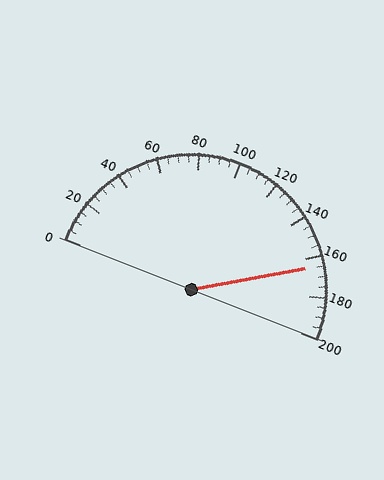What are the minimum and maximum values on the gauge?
The gauge ranges from 0 to 200.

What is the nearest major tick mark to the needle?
The nearest major tick mark is 160.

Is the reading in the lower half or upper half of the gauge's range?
The reading is in the upper half of the range (0 to 200).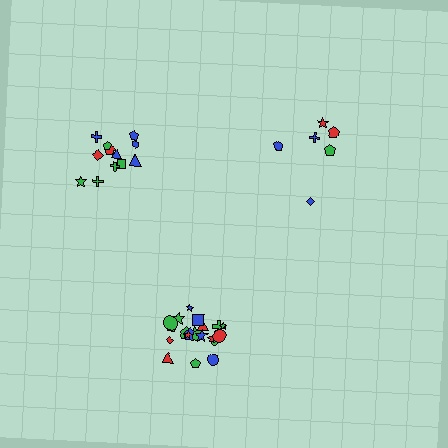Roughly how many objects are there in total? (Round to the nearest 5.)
Roughly 40 objects in total.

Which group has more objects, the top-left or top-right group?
The top-left group.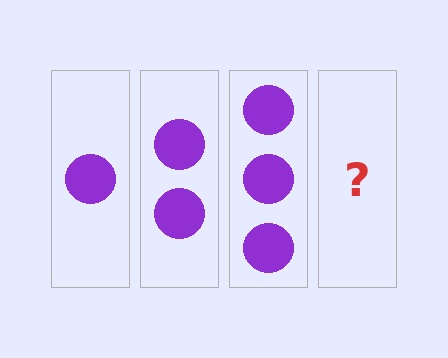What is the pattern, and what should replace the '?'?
The pattern is that each step adds one more circle. The '?' should be 4 circles.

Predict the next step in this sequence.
The next step is 4 circles.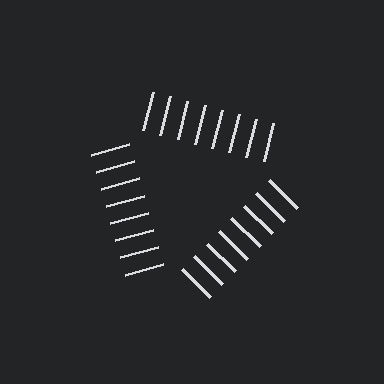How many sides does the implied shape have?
3 sides — the line-ends trace a triangle.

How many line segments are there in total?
24 — 8 along each of the 3 edges.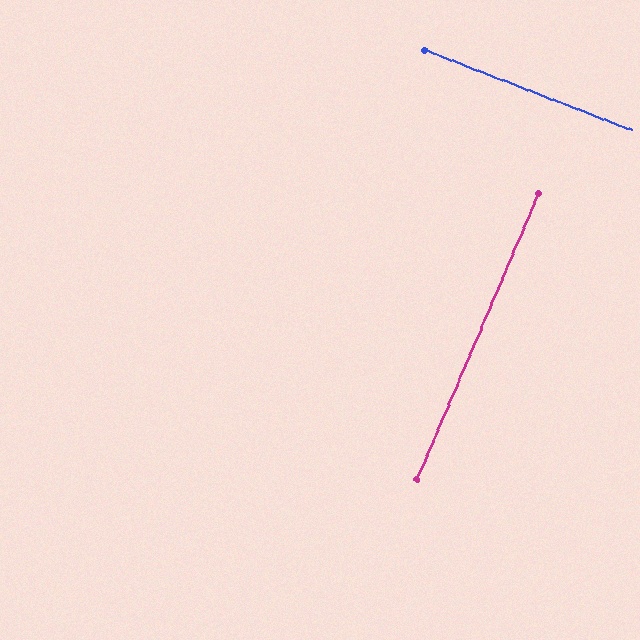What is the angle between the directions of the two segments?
Approximately 88 degrees.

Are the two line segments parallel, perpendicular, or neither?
Perpendicular — they meet at approximately 88°.